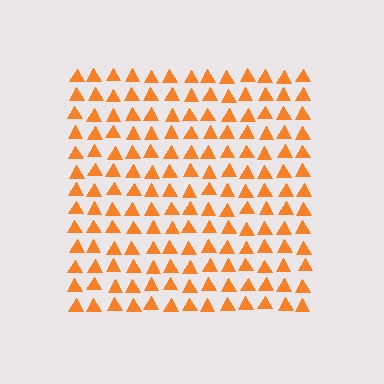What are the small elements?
The small elements are triangles.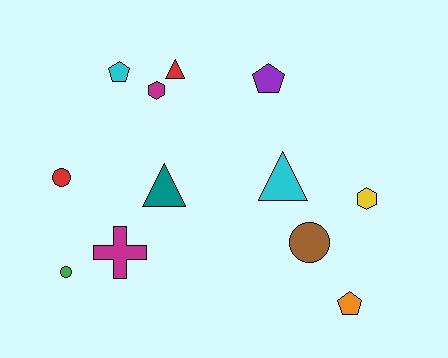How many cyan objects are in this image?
There are 2 cyan objects.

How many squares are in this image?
There are no squares.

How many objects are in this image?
There are 12 objects.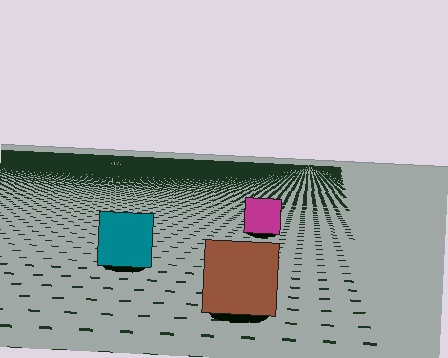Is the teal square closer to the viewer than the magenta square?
Yes. The teal square is closer — you can tell from the texture gradient: the ground texture is coarser near it.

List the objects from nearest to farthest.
From nearest to farthest: the brown square, the teal square, the magenta square.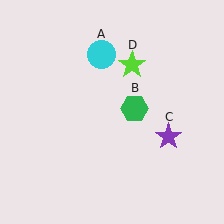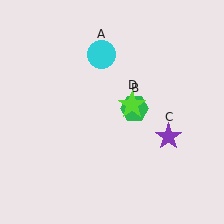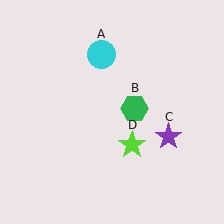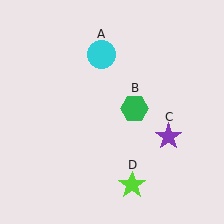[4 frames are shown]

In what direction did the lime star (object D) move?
The lime star (object D) moved down.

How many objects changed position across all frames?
1 object changed position: lime star (object D).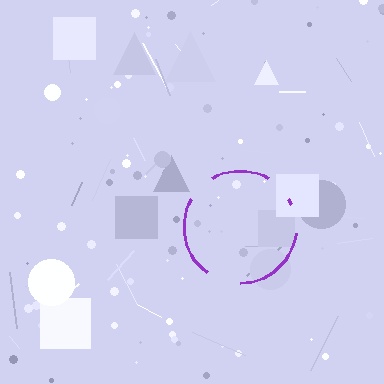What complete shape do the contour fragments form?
The contour fragments form a circle.